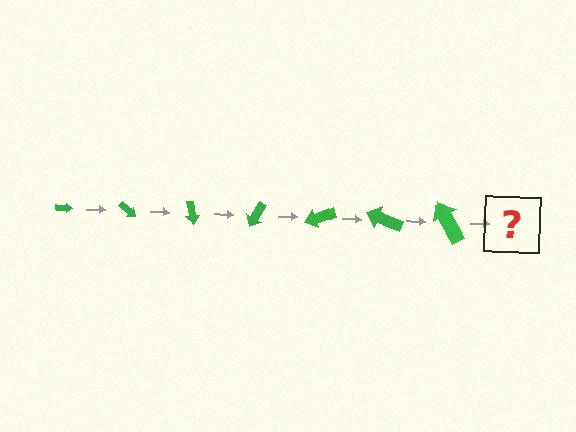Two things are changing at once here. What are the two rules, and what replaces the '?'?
The two rules are that the arrow grows larger each step and it rotates 40 degrees each step. The '?' should be an arrow, larger than the previous one and rotated 280 degrees from the start.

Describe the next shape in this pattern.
It should be an arrow, larger than the previous one and rotated 280 degrees from the start.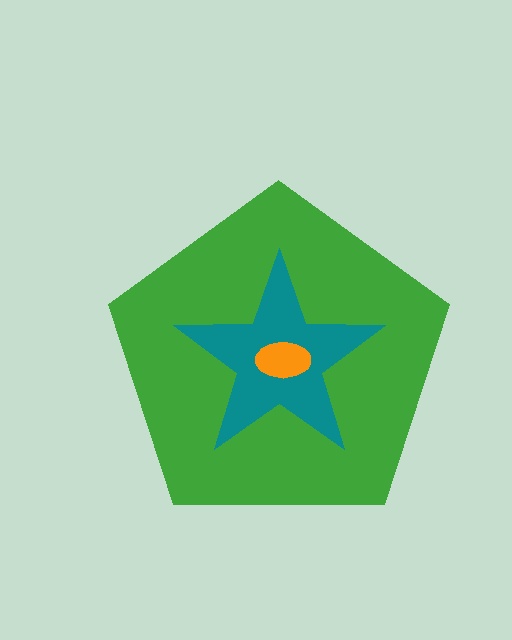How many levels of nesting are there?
3.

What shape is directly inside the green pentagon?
The teal star.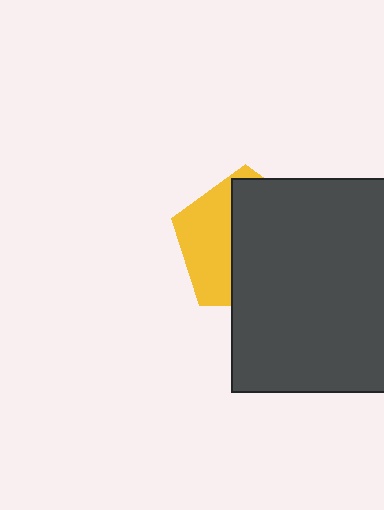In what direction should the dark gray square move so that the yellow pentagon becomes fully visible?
The dark gray square should move right. That is the shortest direction to clear the overlap and leave the yellow pentagon fully visible.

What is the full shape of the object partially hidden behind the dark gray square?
The partially hidden object is a yellow pentagon.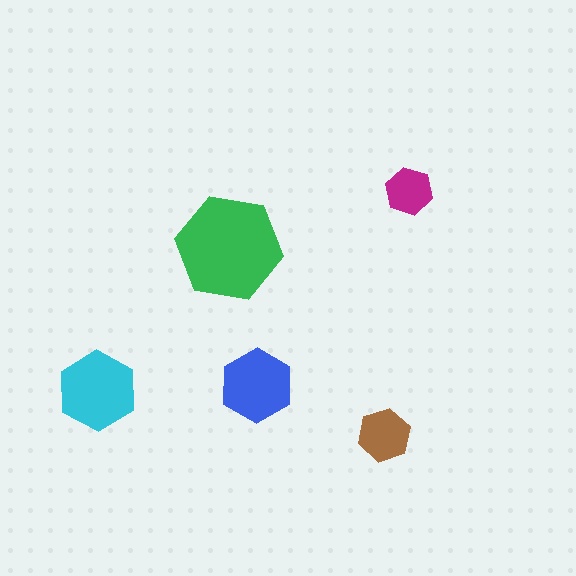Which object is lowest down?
The brown hexagon is bottommost.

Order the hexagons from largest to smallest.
the green one, the cyan one, the blue one, the brown one, the magenta one.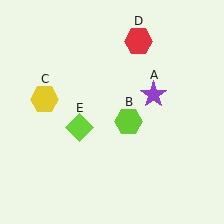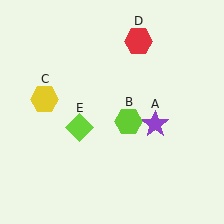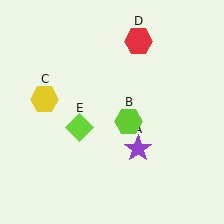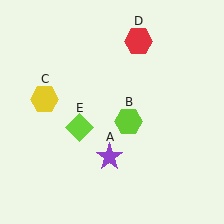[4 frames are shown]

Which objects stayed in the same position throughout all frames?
Lime hexagon (object B) and yellow hexagon (object C) and red hexagon (object D) and lime diamond (object E) remained stationary.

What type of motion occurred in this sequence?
The purple star (object A) rotated clockwise around the center of the scene.